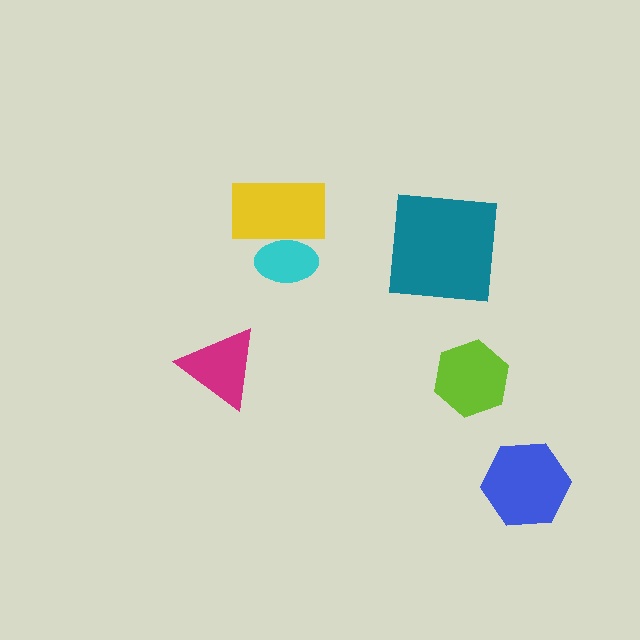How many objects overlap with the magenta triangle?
0 objects overlap with the magenta triangle.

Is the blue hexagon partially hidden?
No, no other shape covers it.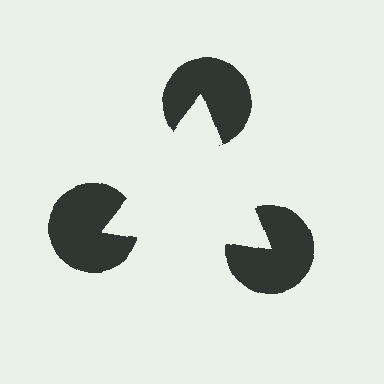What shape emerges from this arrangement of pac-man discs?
An illusory triangle — its edges are inferred from the aligned wedge cuts in the pac-man discs, not physically drawn.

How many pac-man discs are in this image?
There are 3 — one at each vertex of the illusory triangle.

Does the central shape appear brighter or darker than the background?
It typically appears slightly brighter than the background, even though no actual brightness change is drawn.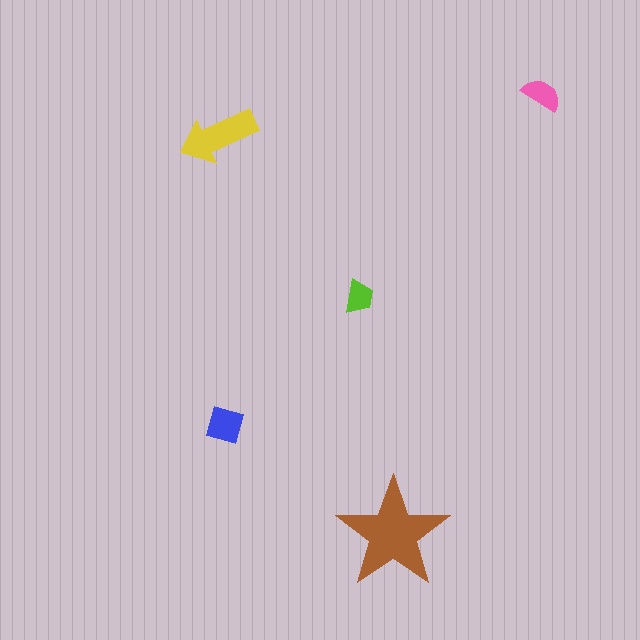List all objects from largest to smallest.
The brown star, the yellow arrow, the blue diamond, the pink semicircle, the lime trapezoid.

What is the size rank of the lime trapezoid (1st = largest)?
5th.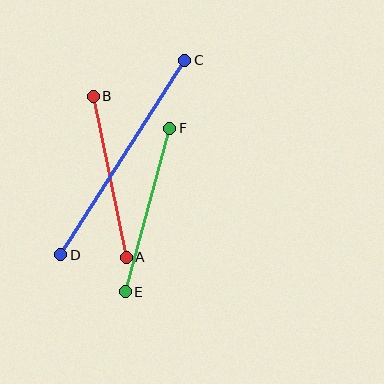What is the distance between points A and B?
The distance is approximately 164 pixels.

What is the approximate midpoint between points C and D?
The midpoint is at approximately (123, 158) pixels.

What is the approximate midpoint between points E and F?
The midpoint is at approximately (148, 210) pixels.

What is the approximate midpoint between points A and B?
The midpoint is at approximately (110, 177) pixels.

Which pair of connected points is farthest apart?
Points C and D are farthest apart.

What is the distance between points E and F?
The distance is approximately 170 pixels.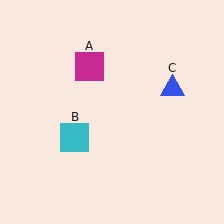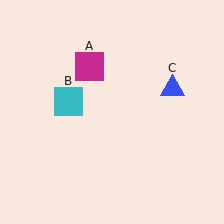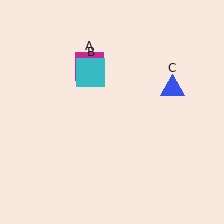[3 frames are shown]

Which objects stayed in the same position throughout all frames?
Magenta square (object A) and blue triangle (object C) remained stationary.